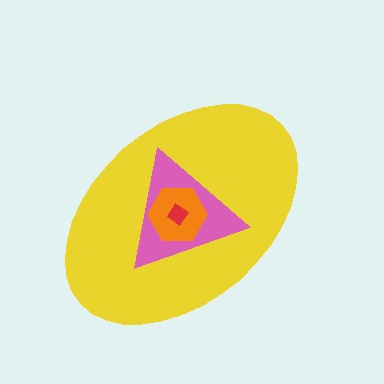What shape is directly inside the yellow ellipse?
The pink triangle.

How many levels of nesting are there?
4.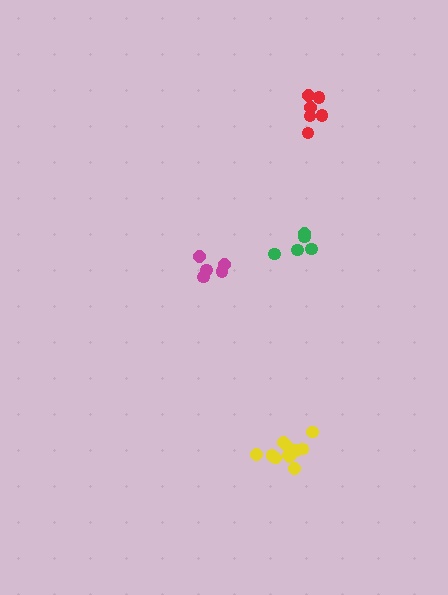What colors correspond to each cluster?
The clusters are colored: red, green, magenta, yellow.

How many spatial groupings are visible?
There are 4 spatial groupings.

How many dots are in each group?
Group 1: 6 dots, Group 2: 5 dots, Group 3: 5 dots, Group 4: 11 dots (27 total).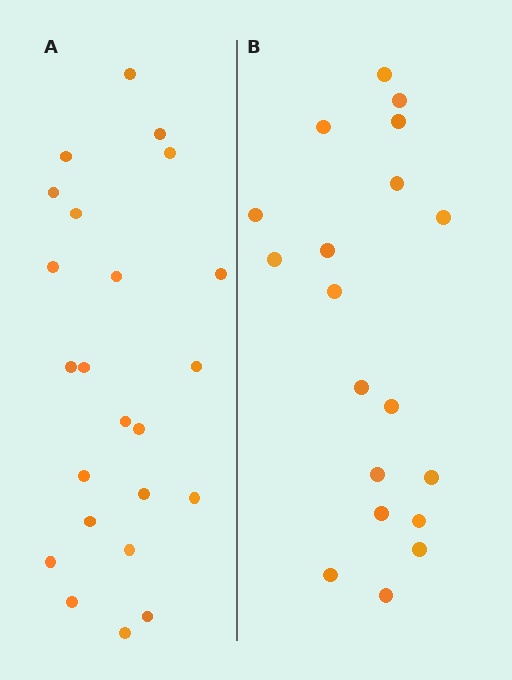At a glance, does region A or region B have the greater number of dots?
Region A (the left region) has more dots.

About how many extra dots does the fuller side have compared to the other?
Region A has about 4 more dots than region B.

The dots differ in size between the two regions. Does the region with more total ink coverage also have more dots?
No. Region B has more total ink coverage because its dots are larger, but region A actually contains more individual dots. Total area can be misleading — the number of items is what matters here.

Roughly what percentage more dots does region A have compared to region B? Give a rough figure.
About 20% more.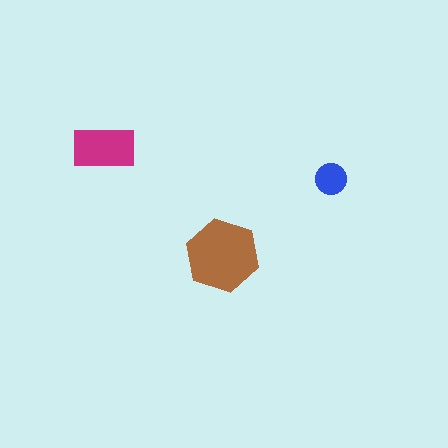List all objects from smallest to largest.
The blue circle, the magenta rectangle, the brown hexagon.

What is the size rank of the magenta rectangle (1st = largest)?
2nd.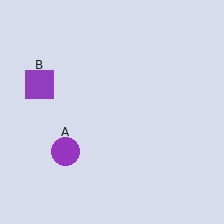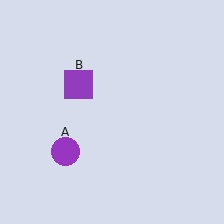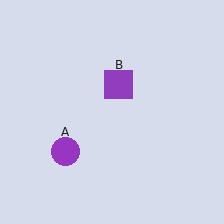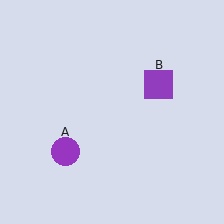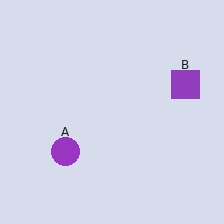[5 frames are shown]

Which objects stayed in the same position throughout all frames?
Purple circle (object A) remained stationary.